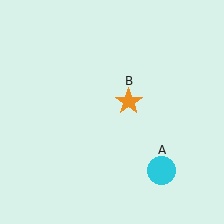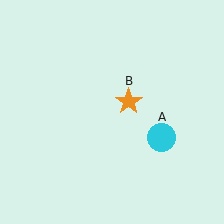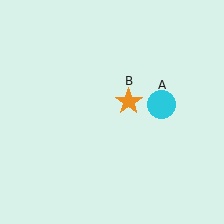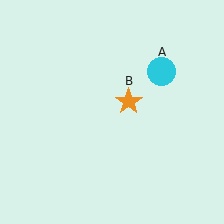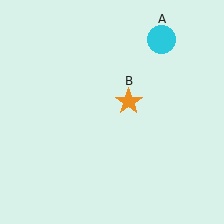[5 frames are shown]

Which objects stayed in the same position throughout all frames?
Orange star (object B) remained stationary.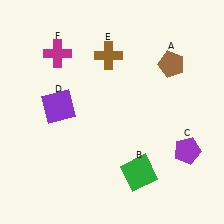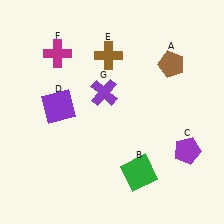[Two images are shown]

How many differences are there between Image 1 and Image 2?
There is 1 difference between the two images.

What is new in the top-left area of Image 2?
A purple cross (G) was added in the top-left area of Image 2.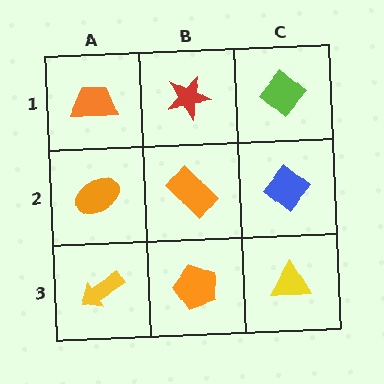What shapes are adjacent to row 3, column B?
An orange rectangle (row 2, column B), a yellow arrow (row 3, column A), a yellow triangle (row 3, column C).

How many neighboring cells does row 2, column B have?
4.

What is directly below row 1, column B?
An orange rectangle.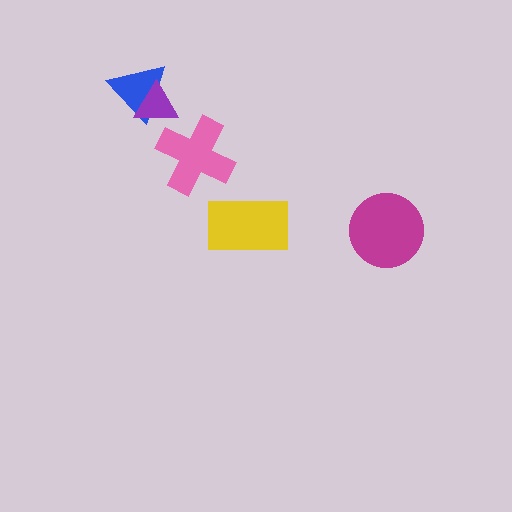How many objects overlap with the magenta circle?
0 objects overlap with the magenta circle.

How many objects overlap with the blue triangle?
1 object overlaps with the blue triangle.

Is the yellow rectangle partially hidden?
No, no other shape covers it.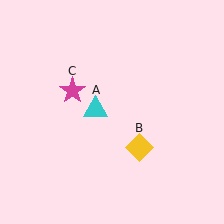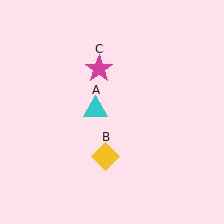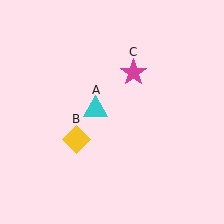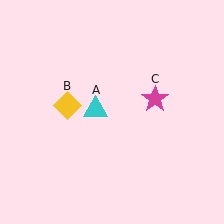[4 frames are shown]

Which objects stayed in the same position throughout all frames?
Cyan triangle (object A) remained stationary.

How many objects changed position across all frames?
2 objects changed position: yellow diamond (object B), magenta star (object C).